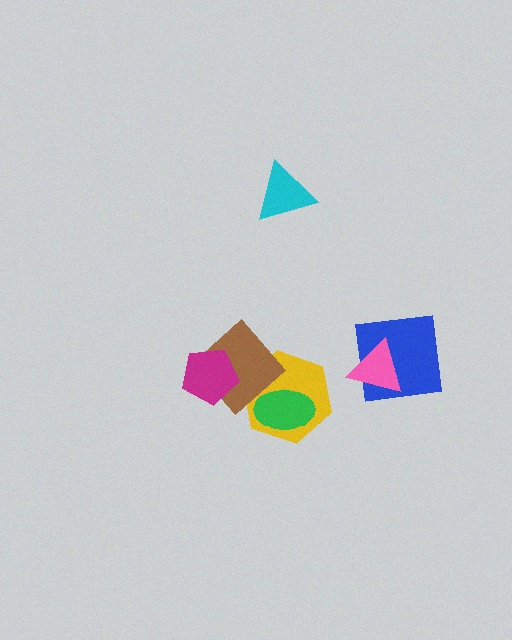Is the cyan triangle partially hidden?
No, no other shape covers it.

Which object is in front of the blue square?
The pink triangle is in front of the blue square.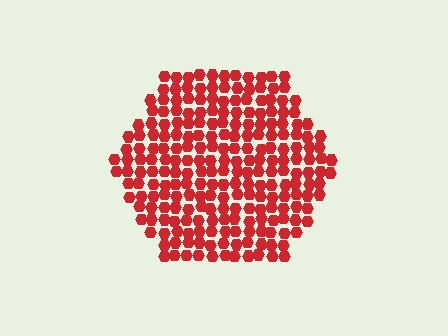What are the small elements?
The small elements are hexagons.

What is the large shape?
The large shape is a hexagon.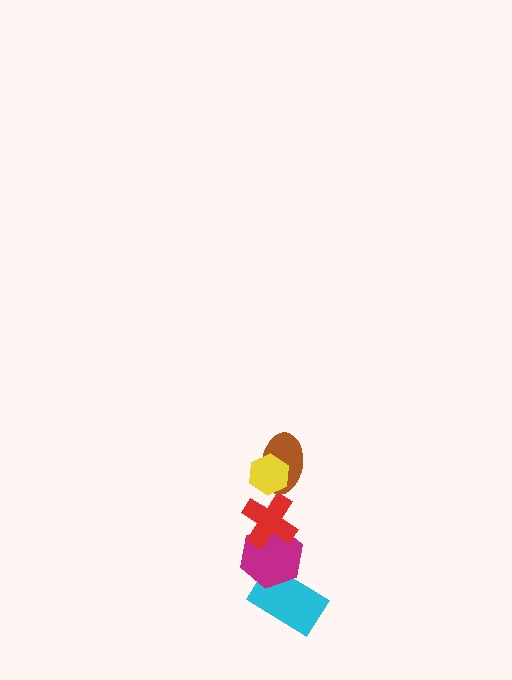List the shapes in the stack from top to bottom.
From top to bottom: the yellow hexagon, the brown ellipse, the red cross, the magenta hexagon, the cyan rectangle.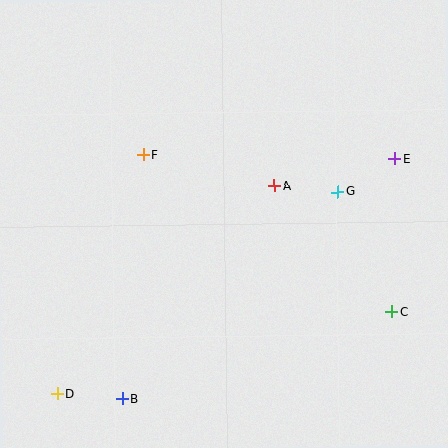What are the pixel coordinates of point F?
Point F is at (143, 155).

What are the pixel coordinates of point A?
Point A is at (274, 186).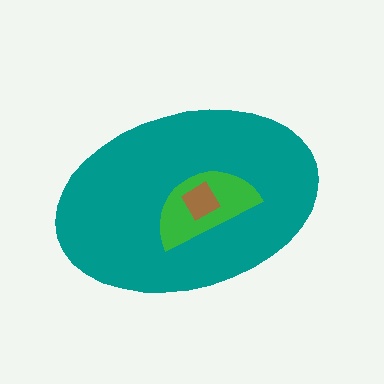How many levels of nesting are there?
3.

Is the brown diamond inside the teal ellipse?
Yes.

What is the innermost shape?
The brown diamond.